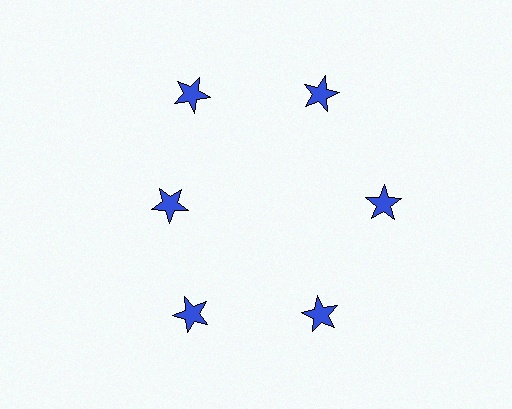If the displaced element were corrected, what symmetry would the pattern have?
It would have 6-fold rotational symmetry — the pattern would map onto itself every 60 degrees.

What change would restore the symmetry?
The symmetry would be restored by moving it outward, back onto the ring so that all 6 stars sit at equal angles and equal distance from the center.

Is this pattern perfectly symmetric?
No. The 6 blue stars are arranged in a ring, but one element near the 9 o'clock position is pulled inward toward the center, breaking the 6-fold rotational symmetry.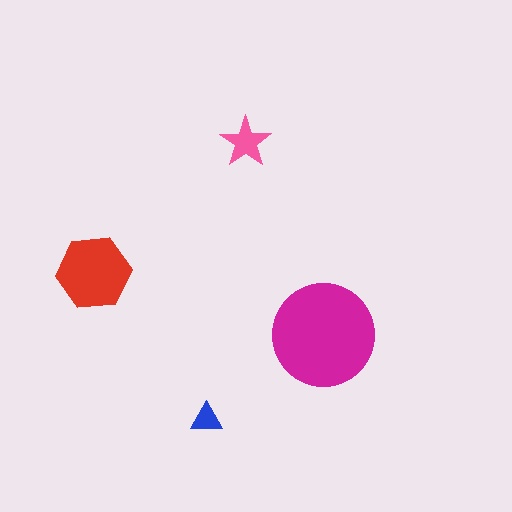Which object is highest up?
The pink star is topmost.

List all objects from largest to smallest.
The magenta circle, the red hexagon, the pink star, the blue triangle.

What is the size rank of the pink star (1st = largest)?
3rd.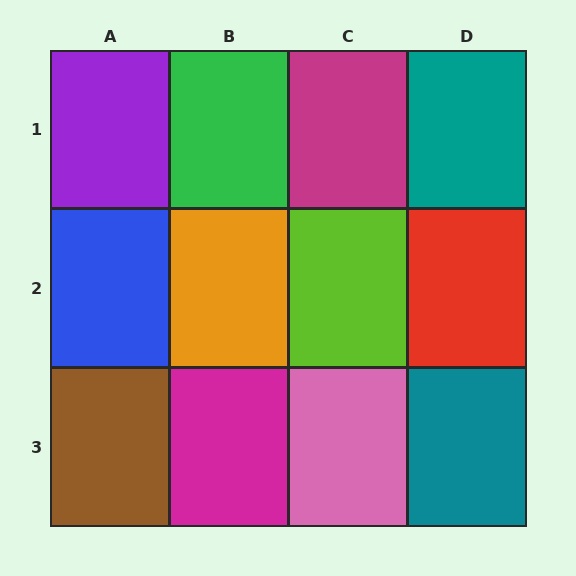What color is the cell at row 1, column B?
Green.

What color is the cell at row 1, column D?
Teal.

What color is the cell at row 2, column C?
Lime.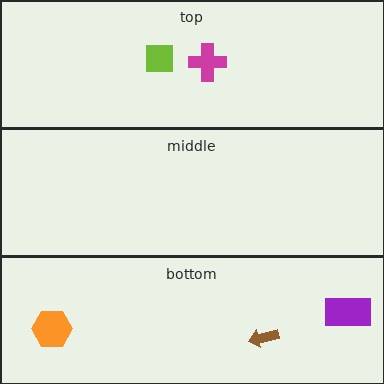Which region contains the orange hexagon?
The bottom region.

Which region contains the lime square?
The top region.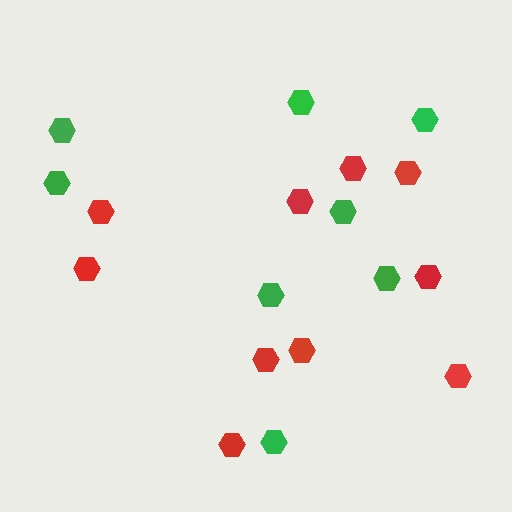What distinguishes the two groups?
There are 2 groups: one group of red hexagons (10) and one group of green hexagons (8).